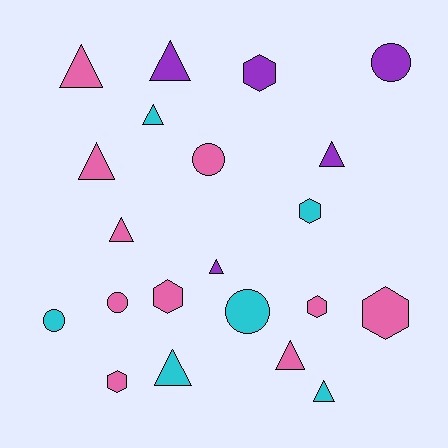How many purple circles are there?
There is 1 purple circle.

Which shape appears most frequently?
Triangle, with 10 objects.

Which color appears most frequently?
Pink, with 10 objects.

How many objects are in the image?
There are 21 objects.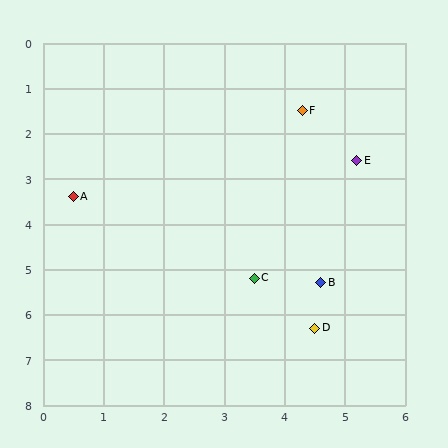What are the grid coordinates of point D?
Point D is at approximately (4.5, 6.3).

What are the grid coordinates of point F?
Point F is at approximately (4.3, 1.5).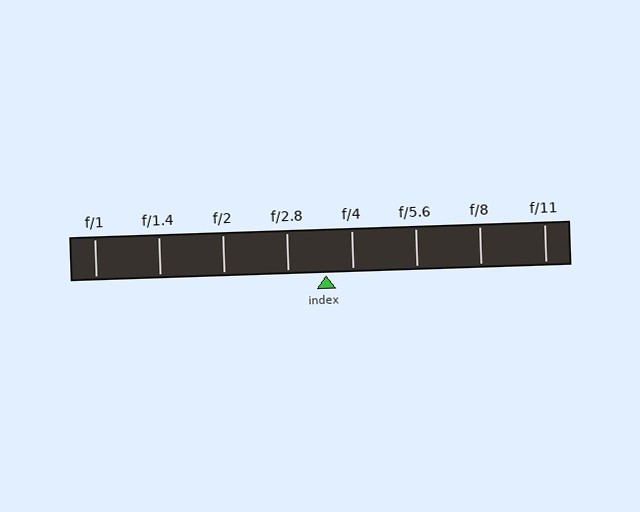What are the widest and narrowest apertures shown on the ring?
The widest aperture shown is f/1 and the narrowest is f/11.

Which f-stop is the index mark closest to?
The index mark is closest to f/4.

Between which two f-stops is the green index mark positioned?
The index mark is between f/2.8 and f/4.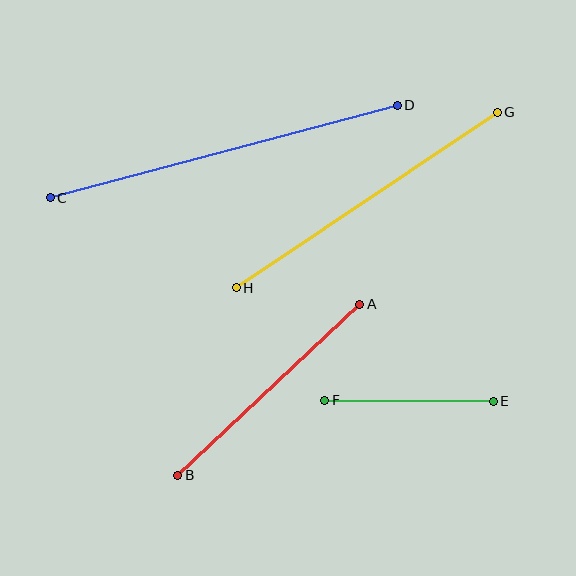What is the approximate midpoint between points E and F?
The midpoint is at approximately (409, 401) pixels.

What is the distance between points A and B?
The distance is approximately 250 pixels.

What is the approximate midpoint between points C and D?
The midpoint is at approximately (224, 152) pixels.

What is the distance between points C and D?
The distance is approximately 359 pixels.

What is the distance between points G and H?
The distance is approximately 314 pixels.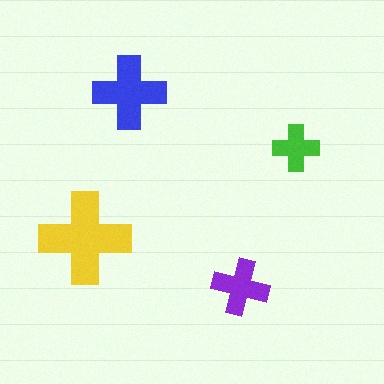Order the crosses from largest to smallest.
the yellow one, the blue one, the purple one, the green one.